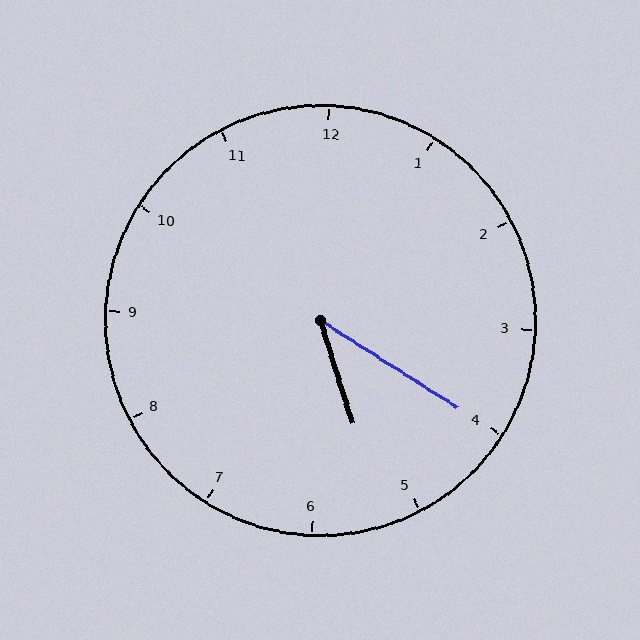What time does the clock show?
5:20.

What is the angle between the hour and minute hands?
Approximately 40 degrees.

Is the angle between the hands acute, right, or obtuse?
It is acute.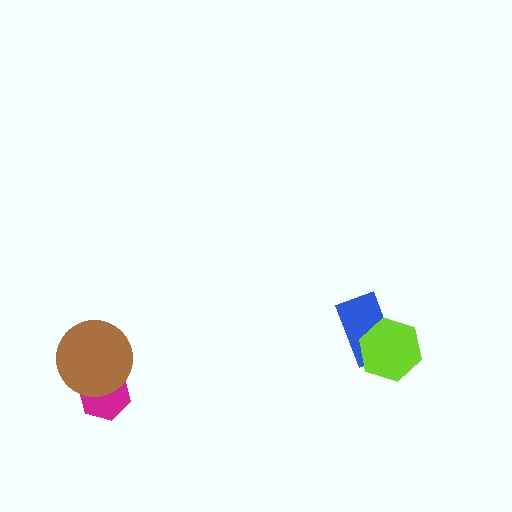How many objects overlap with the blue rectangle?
1 object overlaps with the blue rectangle.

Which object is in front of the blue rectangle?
The lime hexagon is in front of the blue rectangle.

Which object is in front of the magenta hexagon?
The brown circle is in front of the magenta hexagon.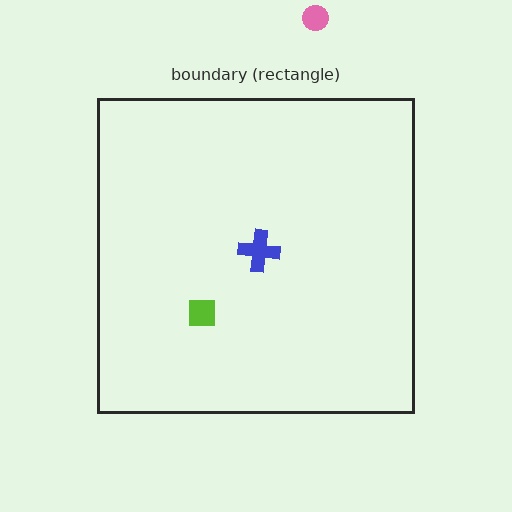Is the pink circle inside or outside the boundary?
Outside.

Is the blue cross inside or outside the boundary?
Inside.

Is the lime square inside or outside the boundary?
Inside.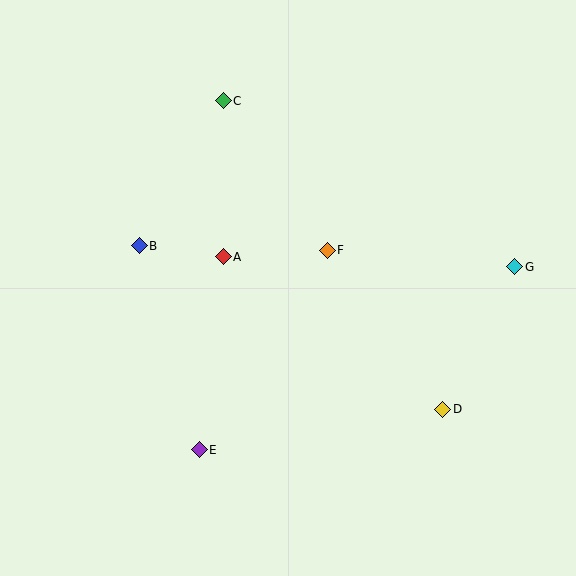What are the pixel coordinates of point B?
Point B is at (139, 246).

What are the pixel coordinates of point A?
Point A is at (223, 257).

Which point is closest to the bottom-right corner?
Point D is closest to the bottom-right corner.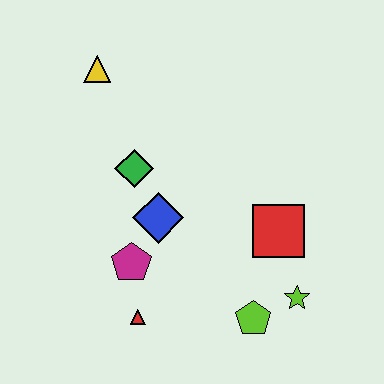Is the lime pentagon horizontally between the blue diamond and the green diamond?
No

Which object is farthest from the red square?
The yellow triangle is farthest from the red square.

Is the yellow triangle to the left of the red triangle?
Yes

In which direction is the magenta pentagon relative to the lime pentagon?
The magenta pentagon is to the left of the lime pentagon.